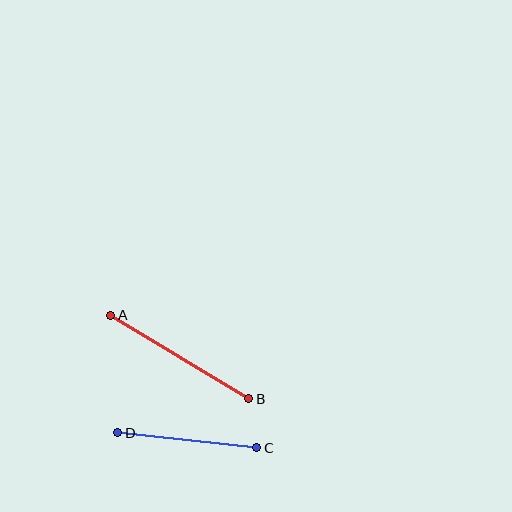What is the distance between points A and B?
The distance is approximately 161 pixels.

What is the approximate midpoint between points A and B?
The midpoint is at approximately (180, 357) pixels.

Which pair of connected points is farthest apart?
Points A and B are farthest apart.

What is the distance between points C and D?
The distance is approximately 140 pixels.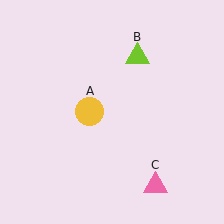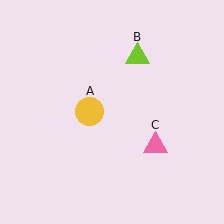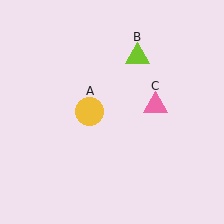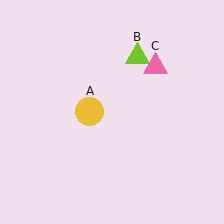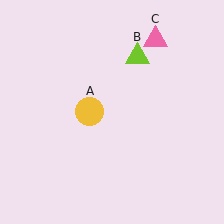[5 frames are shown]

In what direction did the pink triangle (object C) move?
The pink triangle (object C) moved up.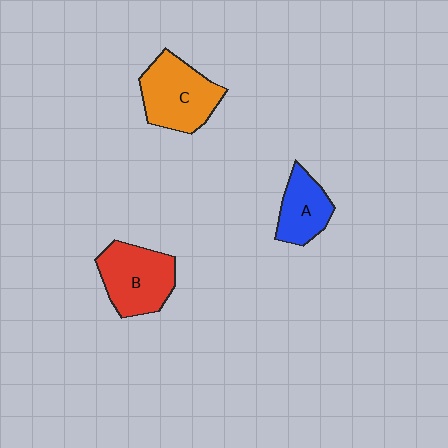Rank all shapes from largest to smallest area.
From largest to smallest: C (orange), B (red), A (blue).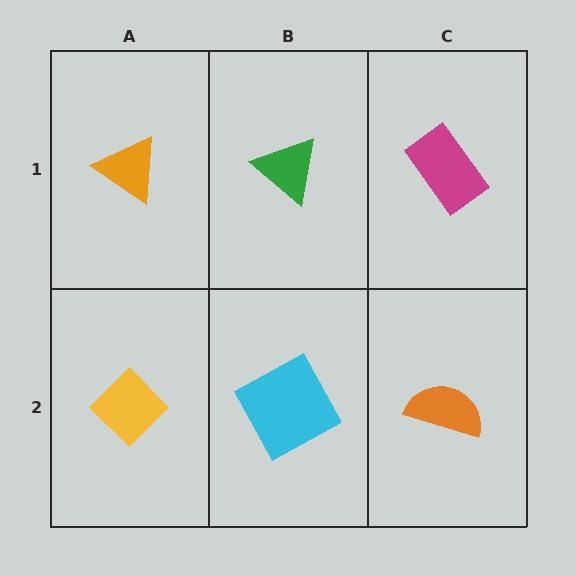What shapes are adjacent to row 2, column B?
A green triangle (row 1, column B), a yellow diamond (row 2, column A), an orange semicircle (row 2, column C).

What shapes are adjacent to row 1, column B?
A cyan square (row 2, column B), an orange triangle (row 1, column A), a magenta rectangle (row 1, column C).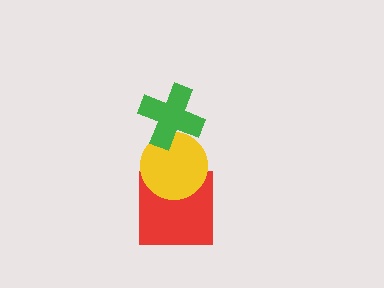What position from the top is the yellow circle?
The yellow circle is 2nd from the top.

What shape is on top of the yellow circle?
The green cross is on top of the yellow circle.